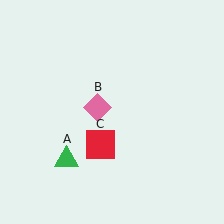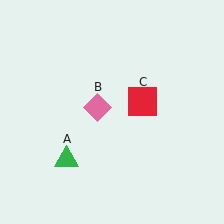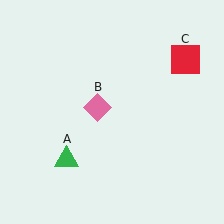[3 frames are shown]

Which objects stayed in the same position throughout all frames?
Green triangle (object A) and pink diamond (object B) remained stationary.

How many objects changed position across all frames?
1 object changed position: red square (object C).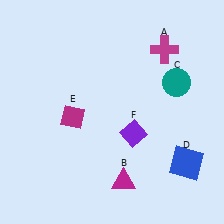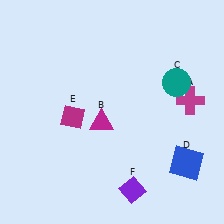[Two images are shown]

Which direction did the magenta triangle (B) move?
The magenta triangle (B) moved up.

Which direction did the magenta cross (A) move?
The magenta cross (A) moved down.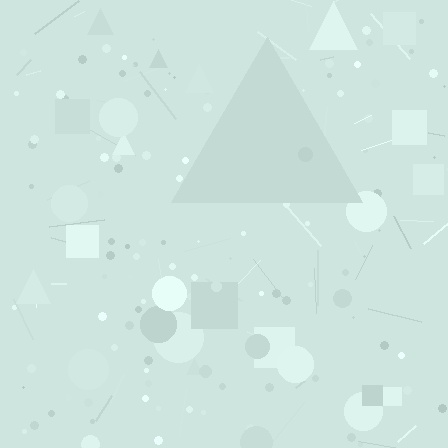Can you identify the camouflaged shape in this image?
The camouflaged shape is a triangle.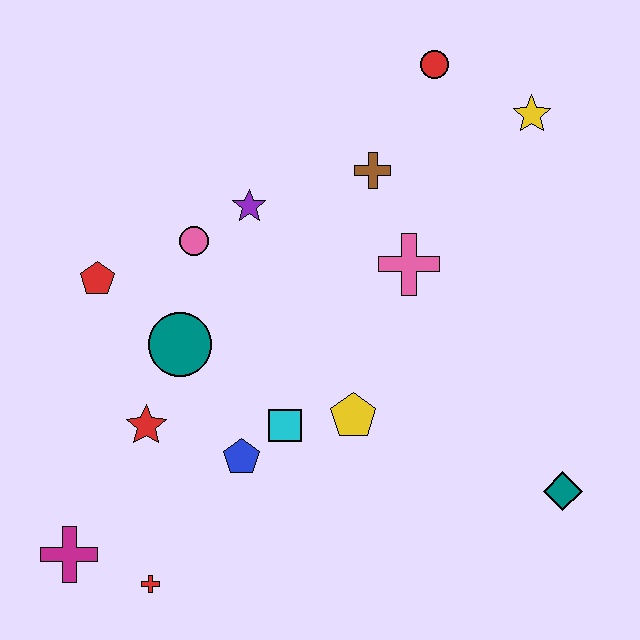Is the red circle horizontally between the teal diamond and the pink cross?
Yes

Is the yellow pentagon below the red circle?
Yes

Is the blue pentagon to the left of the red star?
No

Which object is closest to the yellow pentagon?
The cyan square is closest to the yellow pentagon.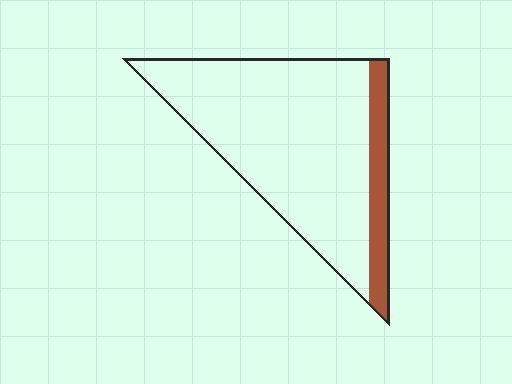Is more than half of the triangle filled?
No.